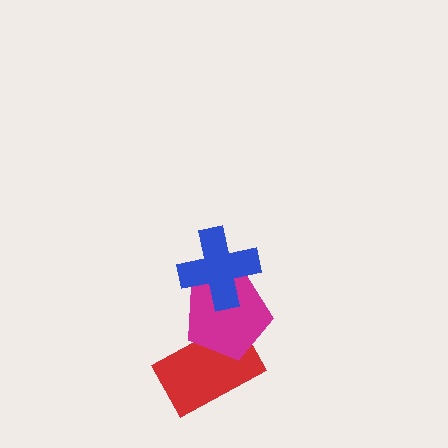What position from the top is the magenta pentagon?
The magenta pentagon is 2nd from the top.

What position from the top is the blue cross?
The blue cross is 1st from the top.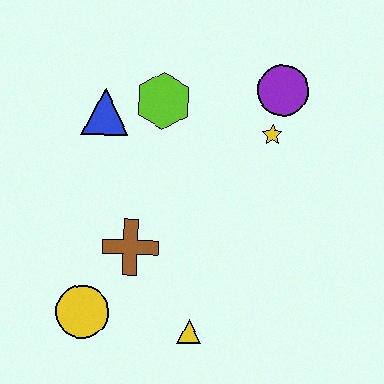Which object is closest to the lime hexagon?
The blue triangle is closest to the lime hexagon.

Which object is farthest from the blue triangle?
The yellow triangle is farthest from the blue triangle.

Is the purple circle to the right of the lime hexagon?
Yes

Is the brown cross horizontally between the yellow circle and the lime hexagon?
Yes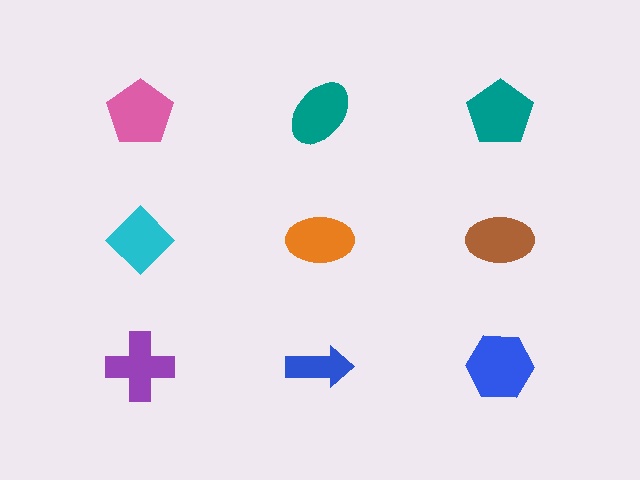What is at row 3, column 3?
A blue hexagon.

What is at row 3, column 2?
A blue arrow.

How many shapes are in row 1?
3 shapes.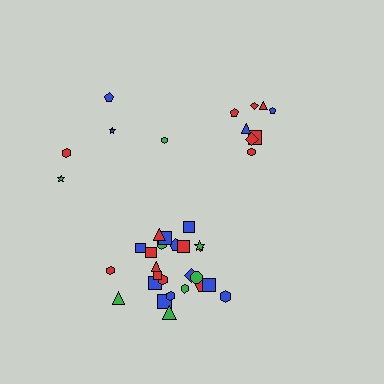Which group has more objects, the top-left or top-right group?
The top-right group.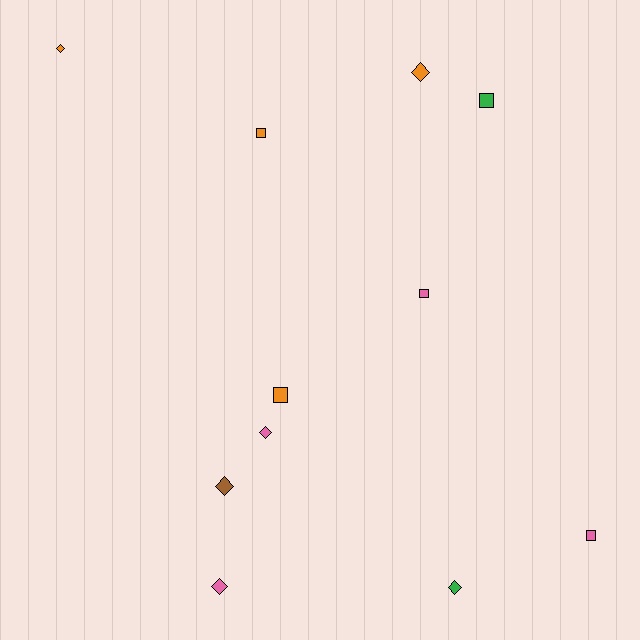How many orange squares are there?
There are 2 orange squares.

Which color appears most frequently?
Pink, with 4 objects.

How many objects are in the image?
There are 11 objects.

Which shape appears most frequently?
Diamond, with 6 objects.